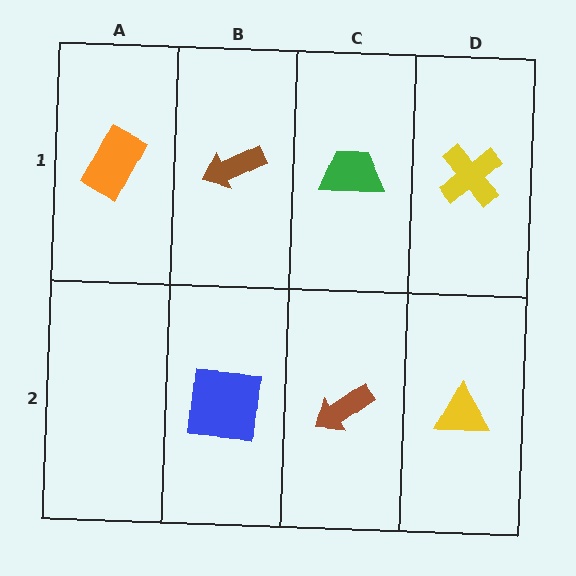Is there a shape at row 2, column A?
No, that cell is empty.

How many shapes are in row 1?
4 shapes.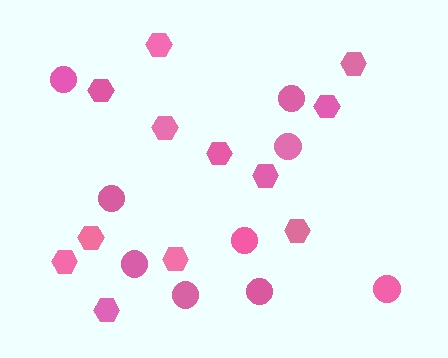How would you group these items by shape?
There are 2 groups: one group of hexagons (12) and one group of circles (9).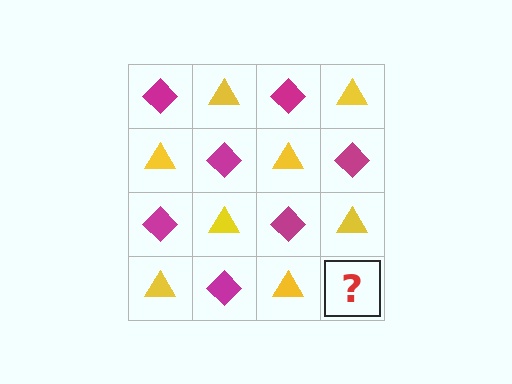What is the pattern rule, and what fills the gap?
The rule is that it alternates magenta diamond and yellow triangle in a checkerboard pattern. The gap should be filled with a magenta diamond.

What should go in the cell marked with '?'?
The missing cell should contain a magenta diamond.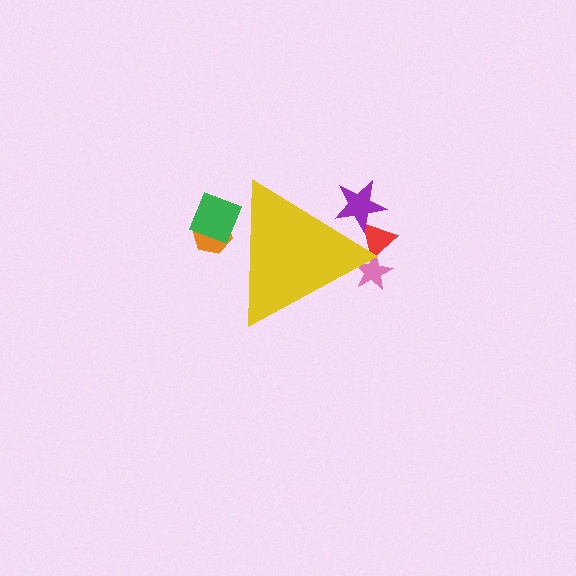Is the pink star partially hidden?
Yes, the pink star is partially hidden behind the yellow triangle.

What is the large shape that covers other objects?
A yellow triangle.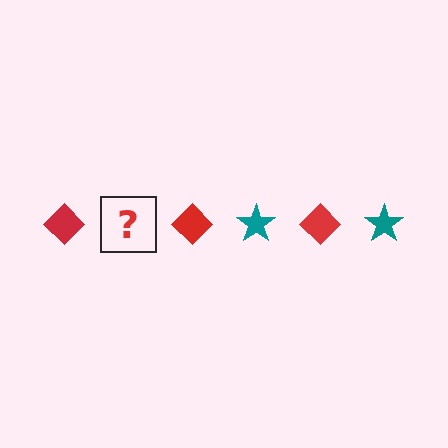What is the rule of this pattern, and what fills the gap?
The rule is that the pattern alternates between red diamond and teal star. The gap should be filled with a teal star.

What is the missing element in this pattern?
The missing element is a teal star.